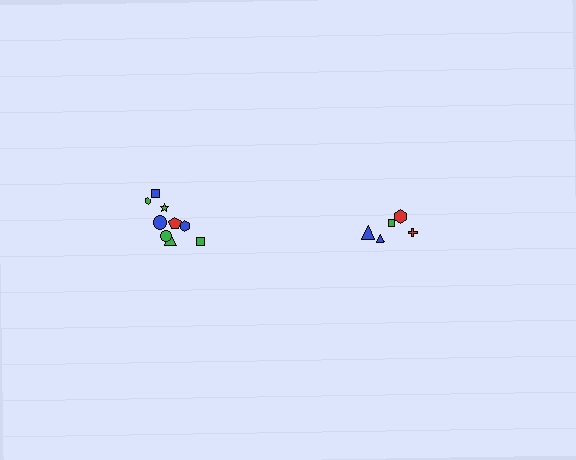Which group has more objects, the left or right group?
The left group.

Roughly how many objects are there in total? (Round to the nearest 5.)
Roughly 15 objects in total.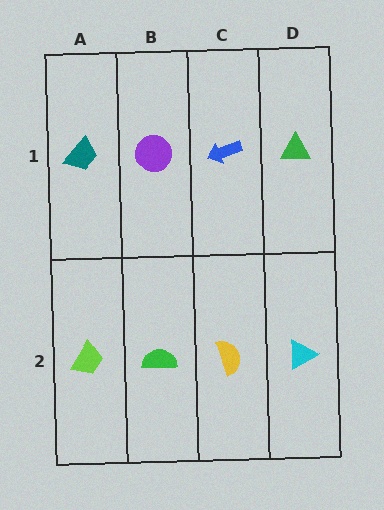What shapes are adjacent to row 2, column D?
A green triangle (row 1, column D), a yellow semicircle (row 2, column C).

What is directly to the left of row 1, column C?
A purple circle.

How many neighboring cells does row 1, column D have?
2.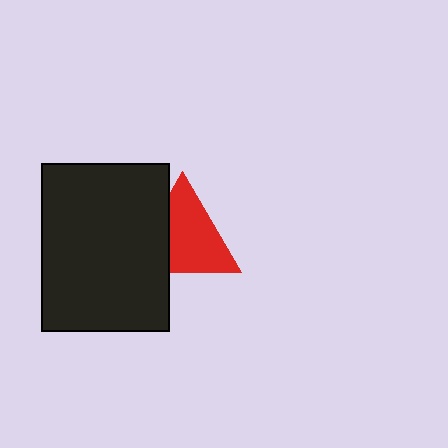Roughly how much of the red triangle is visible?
Most of it is visible (roughly 70%).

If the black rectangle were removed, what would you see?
You would see the complete red triangle.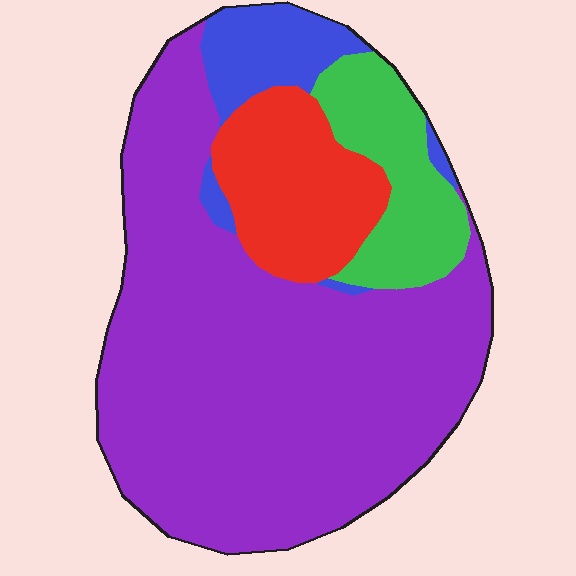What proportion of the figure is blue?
Blue covers 9% of the figure.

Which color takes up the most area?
Purple, at roughly 65%.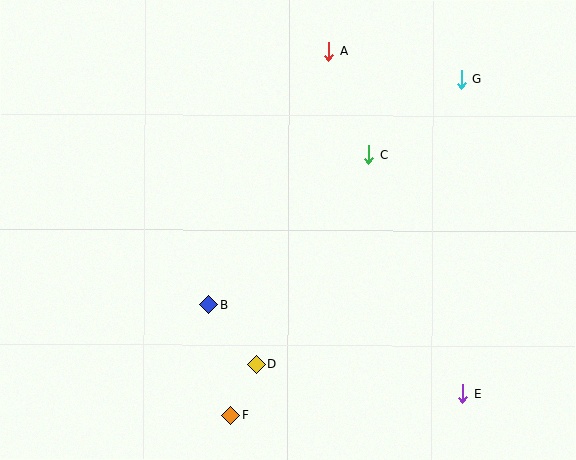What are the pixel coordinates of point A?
Point A is at (329, 52).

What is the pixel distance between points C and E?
The distance between C and E is 256 pixels.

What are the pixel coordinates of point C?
Point C is at (369, 155).